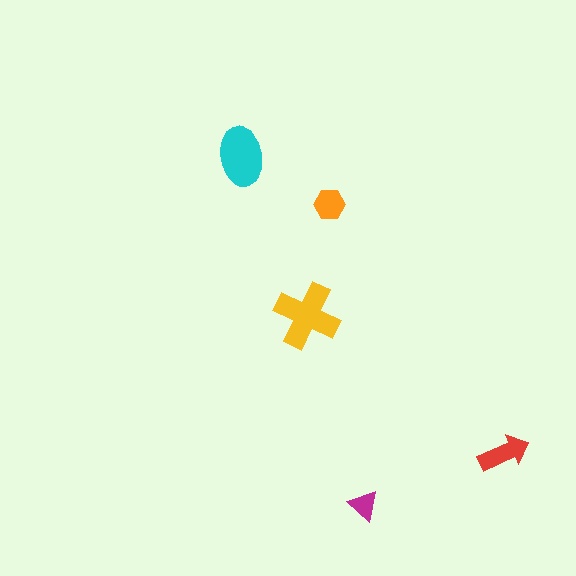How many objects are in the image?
There are 5 objects in the image.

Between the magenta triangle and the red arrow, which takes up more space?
The red arrow.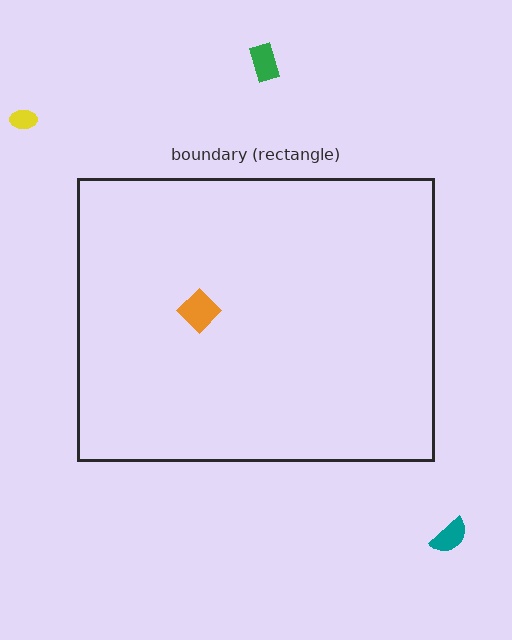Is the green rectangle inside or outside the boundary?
Outside.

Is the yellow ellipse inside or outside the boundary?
Outside.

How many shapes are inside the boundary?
1 inside, 3 outside.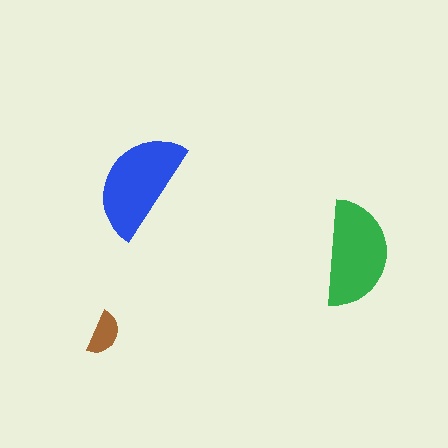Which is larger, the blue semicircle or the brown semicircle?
The blue one.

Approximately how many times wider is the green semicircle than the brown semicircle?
About 2.5 times wider.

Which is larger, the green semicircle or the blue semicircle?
The blue one.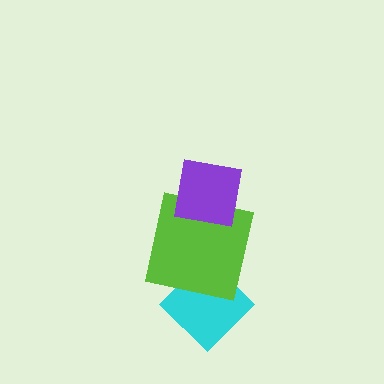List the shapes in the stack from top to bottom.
From top to bottom: the purple square, the lime square, the cyan diamond.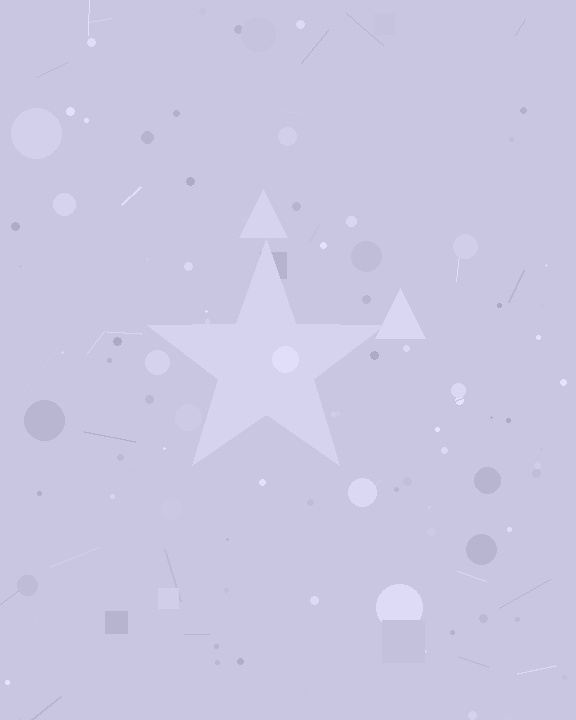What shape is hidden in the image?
A star is hidden in the image.